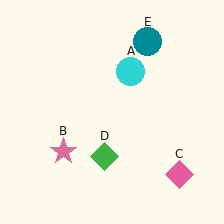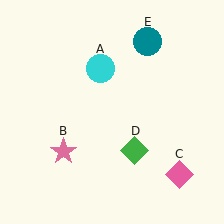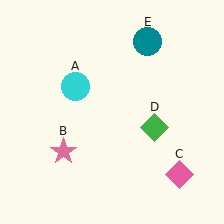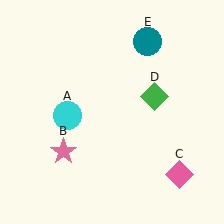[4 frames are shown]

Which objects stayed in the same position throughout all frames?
Pink star (object B) and pink diamond (object C) and teal circle (object E) remained stationary.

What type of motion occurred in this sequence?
The cyan circle (object A), green diamond (object D) rotated counterclockwise around the center of the scene.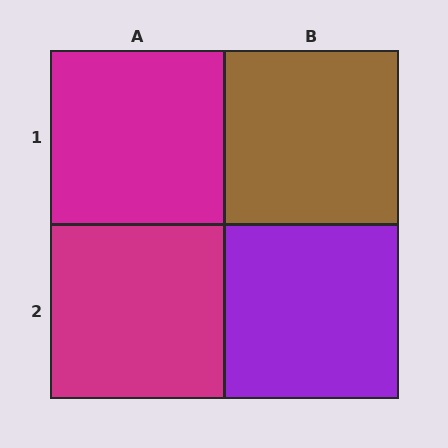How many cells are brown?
1 cell is brown.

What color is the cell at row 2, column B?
Purple.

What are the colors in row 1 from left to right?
Magenta, brown.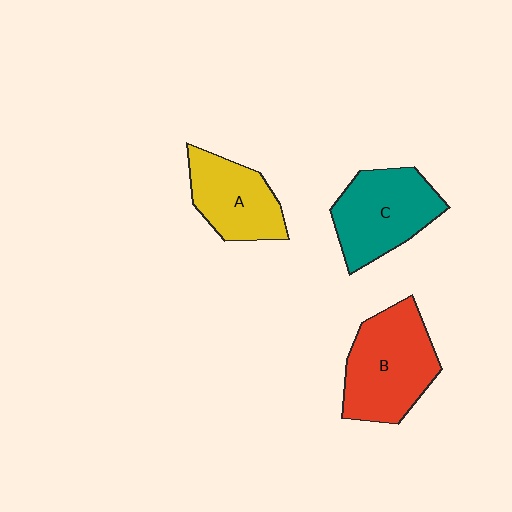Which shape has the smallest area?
Shape A (yellow).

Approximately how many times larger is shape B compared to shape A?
Approximately 1.4 times.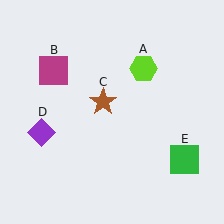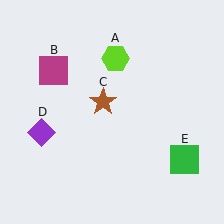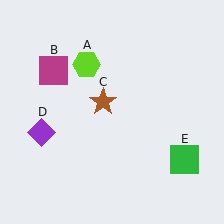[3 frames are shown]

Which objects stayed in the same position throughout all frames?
Magenta square (object B) and brown star (object C) and purple diamond (object D) and green square (object E) remained stationary.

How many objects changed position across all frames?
1 object changed position: lime hexagon (object A).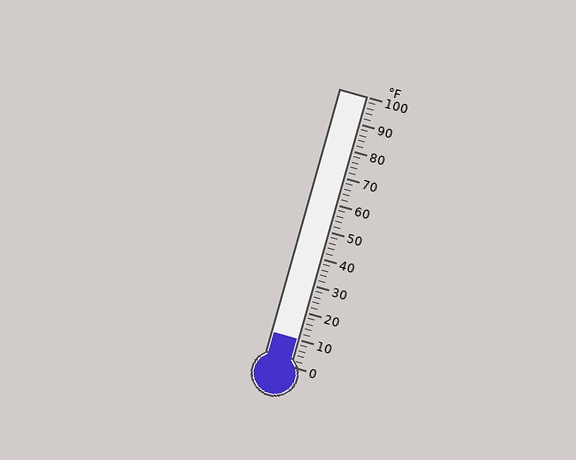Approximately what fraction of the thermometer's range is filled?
The thermometer is filled to approximately 10% of its range.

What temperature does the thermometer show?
The thermometer shows approximately 10°F.